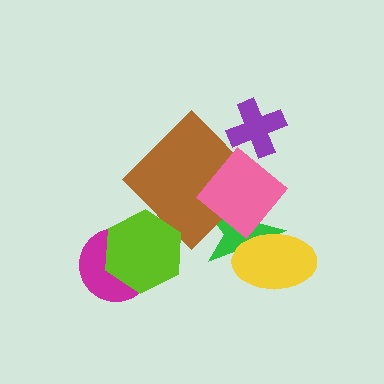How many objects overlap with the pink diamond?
4 objects overlap with the pink diamond.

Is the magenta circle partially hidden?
Yes, it is partially covered by another shape.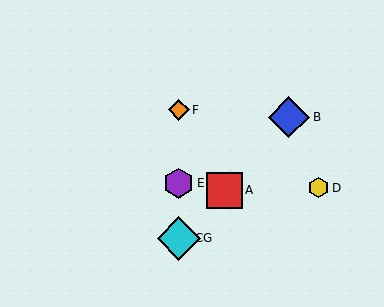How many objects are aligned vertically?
4 objects (C, E, F, G) are aligned vertically.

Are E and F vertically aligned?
Yes, both are at x≈179.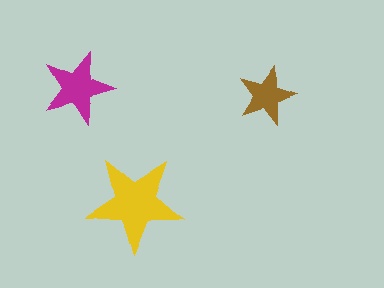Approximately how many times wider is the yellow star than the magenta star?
About 1.5 times wider.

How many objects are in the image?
There are 3 objects in the image.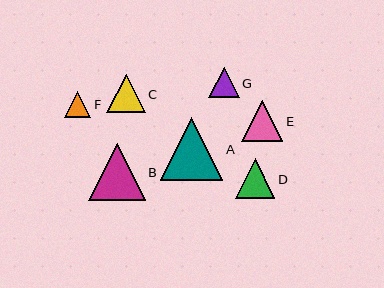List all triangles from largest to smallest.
From largest to smallest: A, B, E, D, C, G, F.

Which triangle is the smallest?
Triangle F is the smallest with a size of approximately 26 pixels.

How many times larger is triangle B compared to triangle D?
Triangle B is approximately 1.4 times the size of triangle D.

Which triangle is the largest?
Triangle A is the largest with a size of approximately 63 pixels.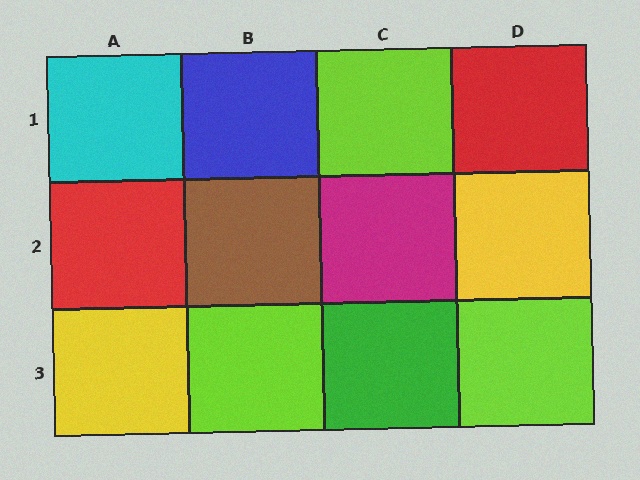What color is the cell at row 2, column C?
Magenta.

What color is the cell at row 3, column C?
Green.